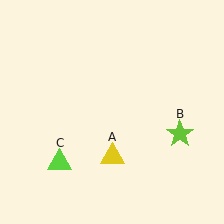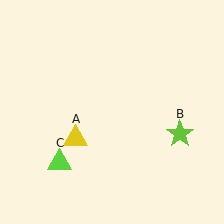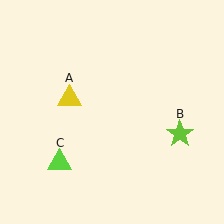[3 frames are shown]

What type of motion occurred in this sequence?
The yellow triangle (object A) rotated clockwise around the center of the scene.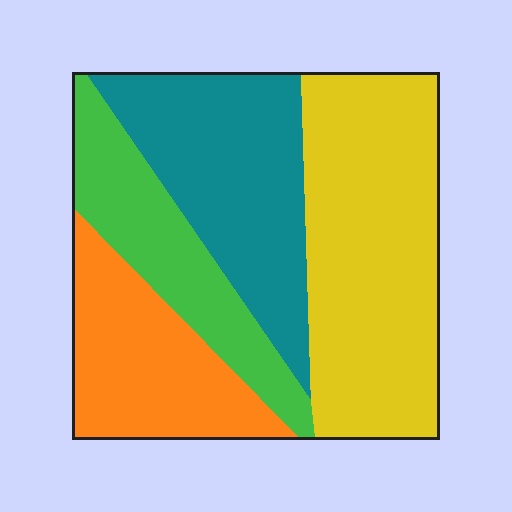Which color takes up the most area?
Yellow, at roughly 35%.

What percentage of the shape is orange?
Orange takes up about one fifth (1/5) of the shape.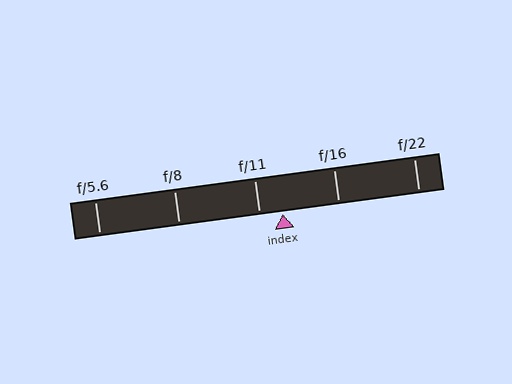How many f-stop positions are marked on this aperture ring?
There are 5 f-stop positions marked.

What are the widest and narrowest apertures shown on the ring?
The widest aperture shown is f/5.6 and the narrowest is f/22.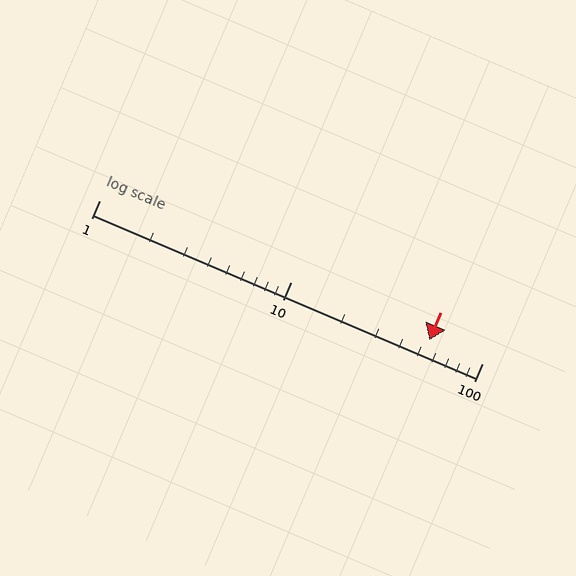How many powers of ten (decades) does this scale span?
The scale spans 2 decades, from 1 to 100.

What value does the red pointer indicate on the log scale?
The pointer indicates approximately 53.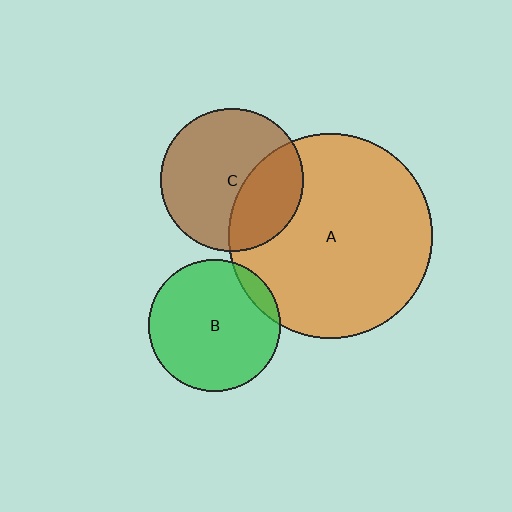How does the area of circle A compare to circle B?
Approximately 2.4 times.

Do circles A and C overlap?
Yes.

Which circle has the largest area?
Circle A (orange).